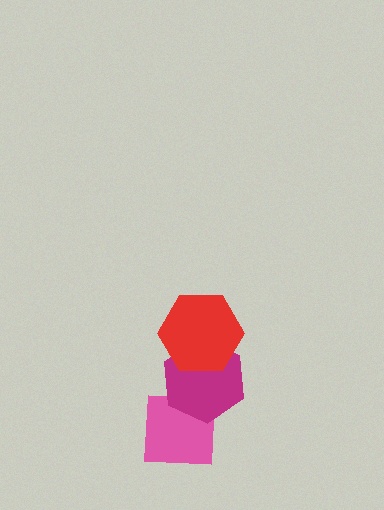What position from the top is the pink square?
The pink square is 3rd from the top.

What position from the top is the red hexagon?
The red hexagon is 1st from the top.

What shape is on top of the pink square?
The magenta hexagon is on top of the pink square.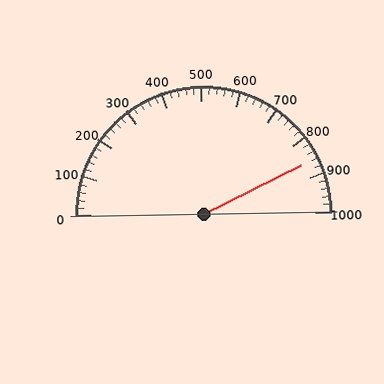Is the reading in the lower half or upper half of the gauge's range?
The reading is in the upper half of the range (0 to 1000).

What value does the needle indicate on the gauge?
The needle indicates approximately 860.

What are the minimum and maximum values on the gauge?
The gauge ranges from 0 to 1000.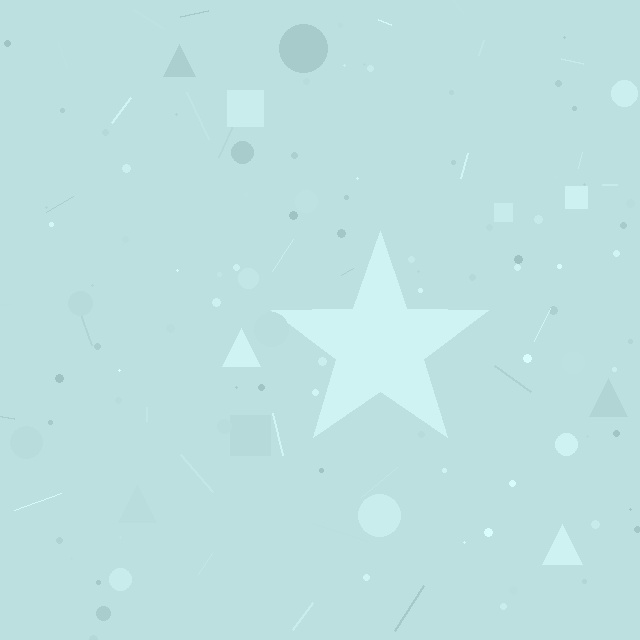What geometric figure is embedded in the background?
A star is embedded in the background.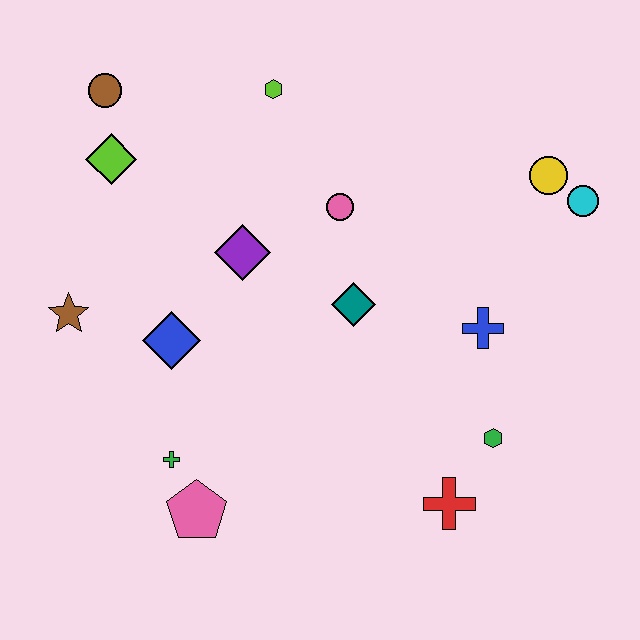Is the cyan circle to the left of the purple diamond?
No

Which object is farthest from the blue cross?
The brown circle is farthest from the blue cross.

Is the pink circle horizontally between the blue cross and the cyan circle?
No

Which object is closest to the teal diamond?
The pink circle is closest to the teal diamond.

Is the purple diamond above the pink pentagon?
Yes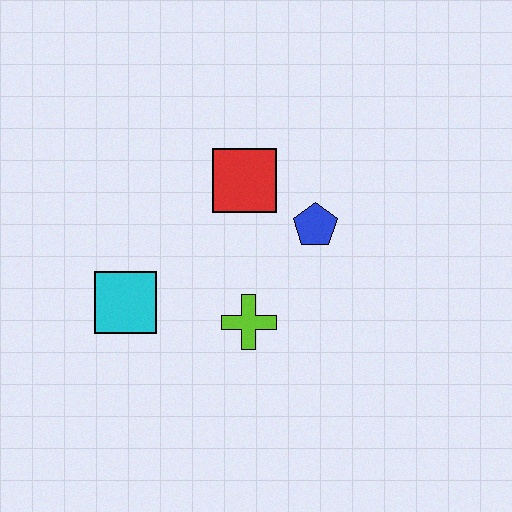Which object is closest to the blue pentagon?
The red square is closest to the blue pentagon.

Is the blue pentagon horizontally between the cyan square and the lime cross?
No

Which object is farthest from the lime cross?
The red square is farthest from the lime cross.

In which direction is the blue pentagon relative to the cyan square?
The blue pentagon is to the right of the cyan square.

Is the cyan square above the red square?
No